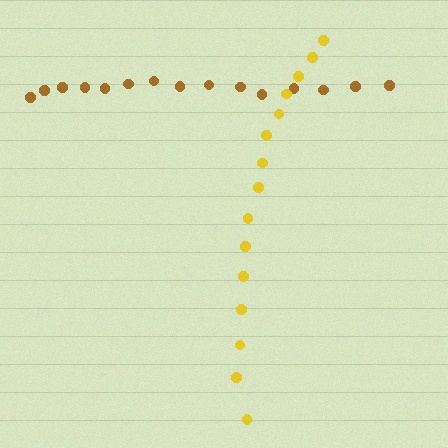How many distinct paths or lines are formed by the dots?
There are 2 distinct paths.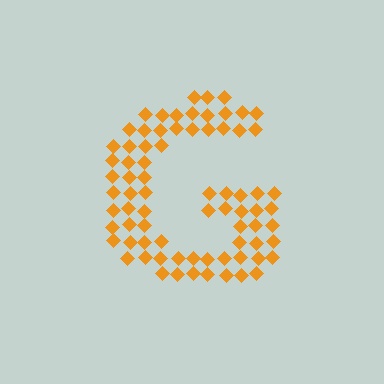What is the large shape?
The large shape is the letter G.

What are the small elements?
The small elements are diamonds.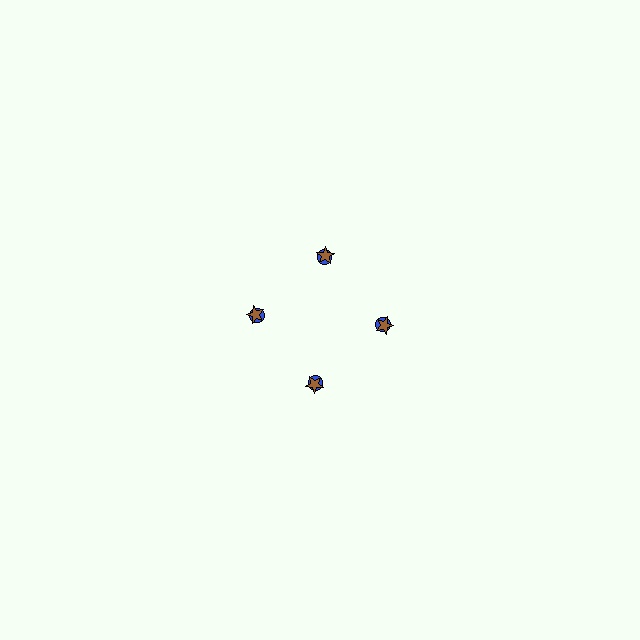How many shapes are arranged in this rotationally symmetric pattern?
There are 8 shapes, arranged in 4 groups of 2.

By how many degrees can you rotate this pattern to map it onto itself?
The pattern maps onto itself every 90 degrees of rotation.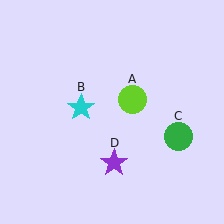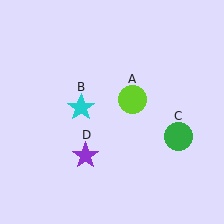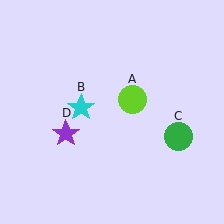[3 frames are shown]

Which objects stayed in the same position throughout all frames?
Lime circle (object A) and cyan star (object B) and green circle (object C) remained stationary.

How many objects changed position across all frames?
1 object changed position: purple star (object D).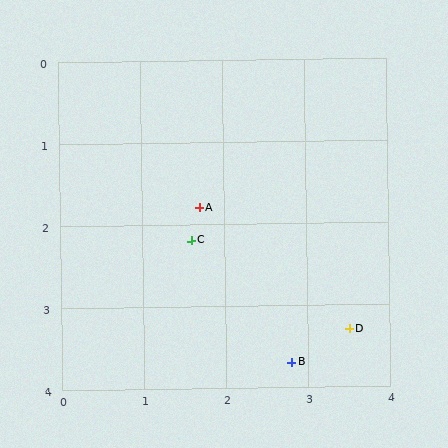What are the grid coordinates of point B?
Point B is at approximately (2.8, 3.7).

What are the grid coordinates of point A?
Point A is at approximately (1.7, 1.8).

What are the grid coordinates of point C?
Point C is at approximately (1.6, 2.2).